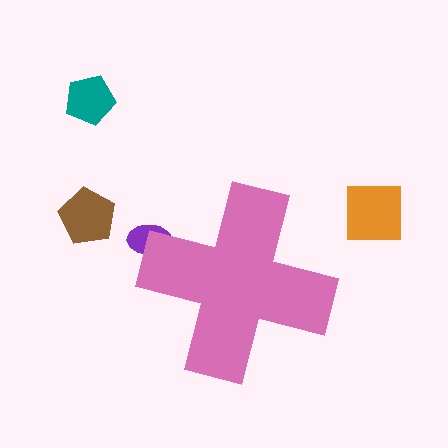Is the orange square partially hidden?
No, the orange square is fully visible.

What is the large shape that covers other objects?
A pink cross.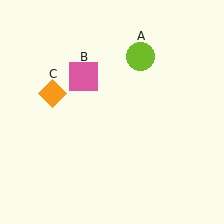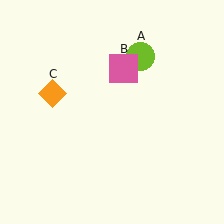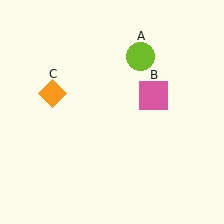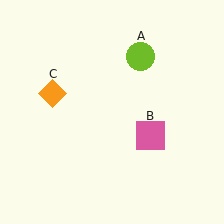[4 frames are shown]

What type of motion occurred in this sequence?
The pink square (object B) rotated clockwise around the center of the scene.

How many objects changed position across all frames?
1 object changed position: pink square (object B).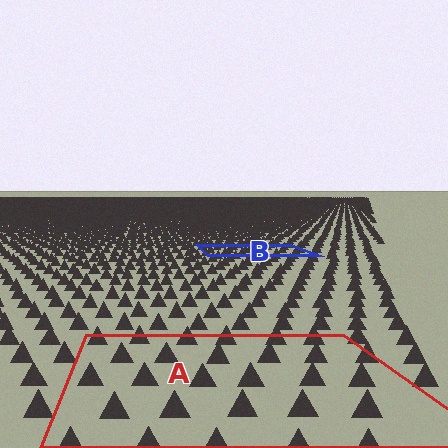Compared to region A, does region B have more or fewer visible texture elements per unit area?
Region B has more texture elements per unit area — they are packed more densely because it is farther away.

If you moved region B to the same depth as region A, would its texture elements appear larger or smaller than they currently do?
They would appear larger. At a closer depth, the same texture elements are projected at a bigger on-screen size.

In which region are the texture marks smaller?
The texture marks are smaller in region B, because it is farther away.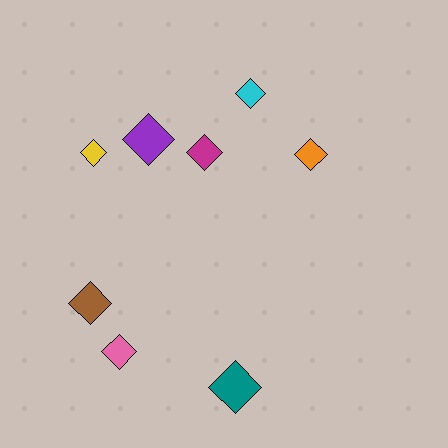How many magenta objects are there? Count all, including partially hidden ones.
There is 1 magenta object.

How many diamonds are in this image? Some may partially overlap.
There are 8 diamonds.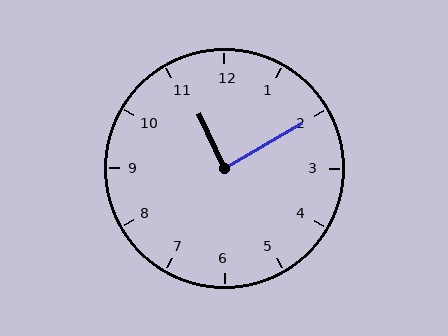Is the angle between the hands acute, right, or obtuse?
It is right.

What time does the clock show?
11:10.